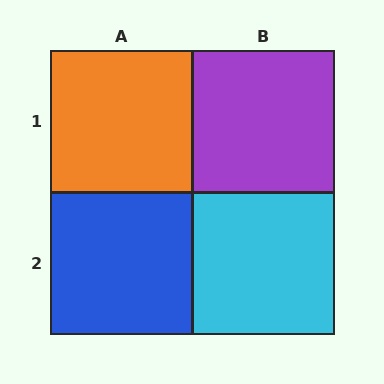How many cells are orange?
1 cell is orange.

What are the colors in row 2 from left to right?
Blue, cyan.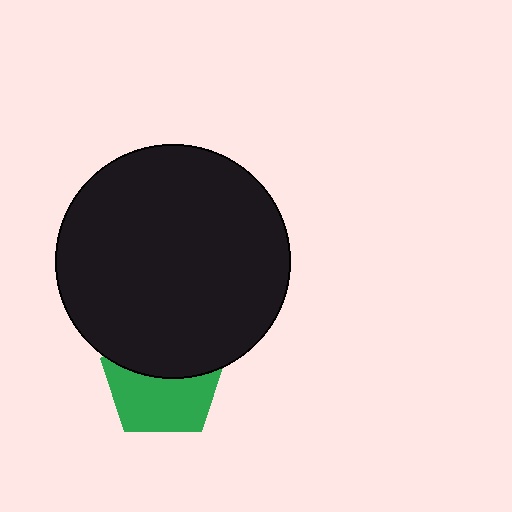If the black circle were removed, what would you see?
You would see the complete green pentagon.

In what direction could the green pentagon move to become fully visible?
The green pentagon could move down. That would shift it out from behind the black circle entirely.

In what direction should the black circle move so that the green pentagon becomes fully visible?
The black circle should move up. That is the shortest direction to clear the overlap and leave the green pentagon fully visible.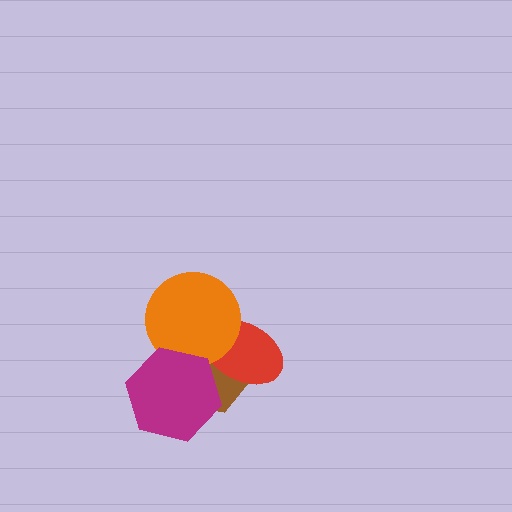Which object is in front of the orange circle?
The magenta hexagon is in front of the orange circle.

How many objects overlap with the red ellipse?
3 objects overlap with the red ellipse.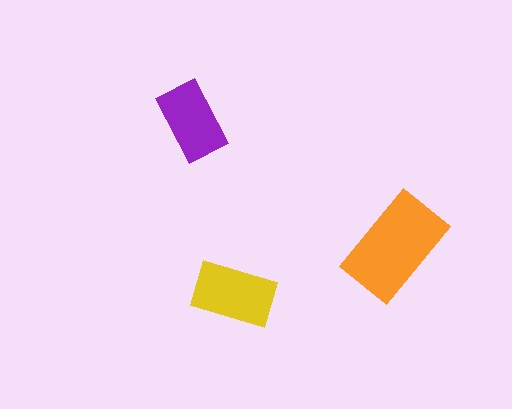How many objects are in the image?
There are 3 objects in the image.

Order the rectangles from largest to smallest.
the orange one, the yellow one, the purple one.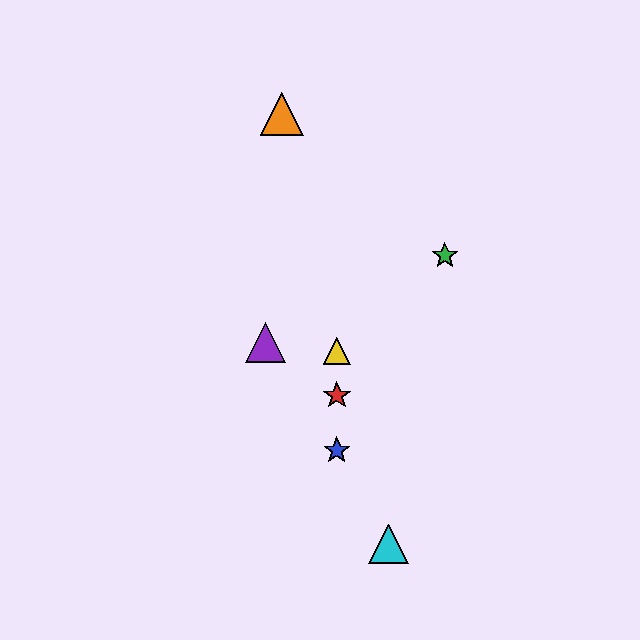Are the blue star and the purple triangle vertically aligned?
No, the blue star is at x≈337 and the purple triangle is at x≈265.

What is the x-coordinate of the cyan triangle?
The cyan triangle is at x≈389.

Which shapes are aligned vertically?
The red star, the blue star, the yellow triangle are aligned vertically.